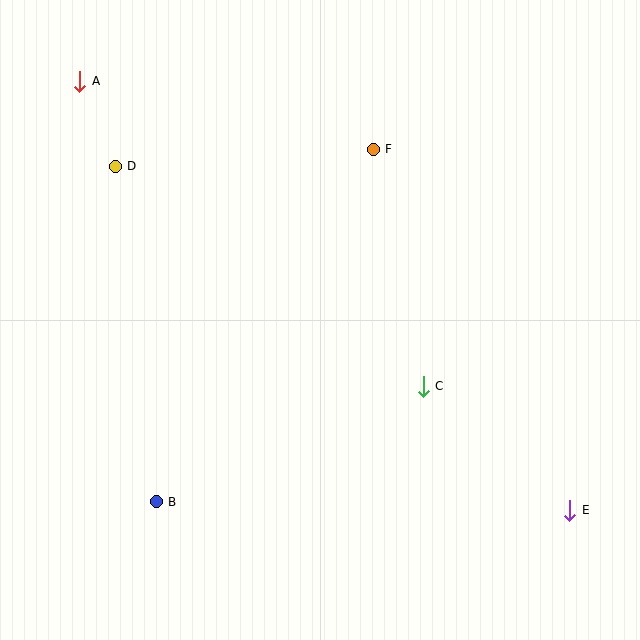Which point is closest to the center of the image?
Point C at (423, 386) is closest to the center.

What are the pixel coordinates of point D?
Point D is at (115, 166).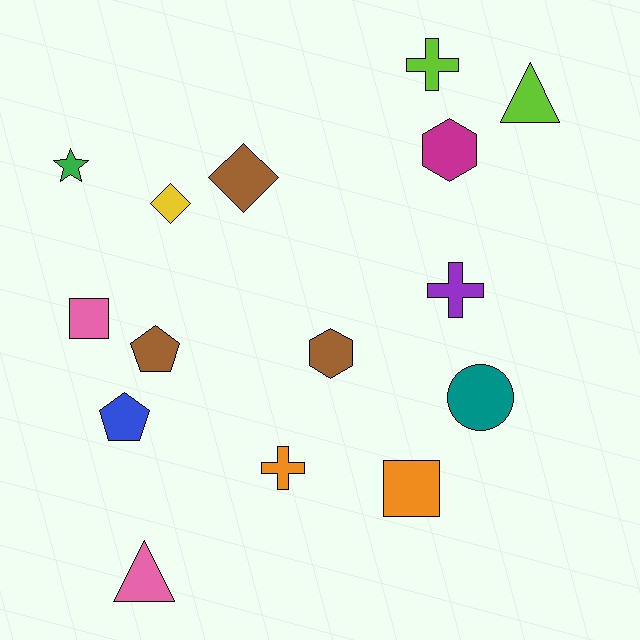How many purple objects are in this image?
There is 1 purple object.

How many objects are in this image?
There are 15 objects.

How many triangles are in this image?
There are 2 triangles.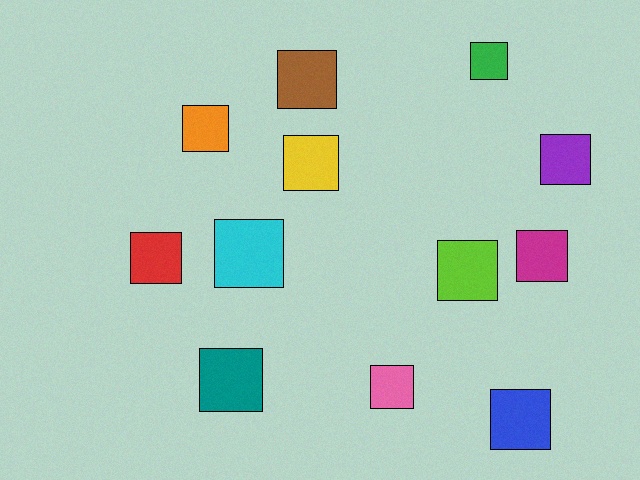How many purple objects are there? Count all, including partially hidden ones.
There is 1 purple object.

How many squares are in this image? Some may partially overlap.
There are 12 squares.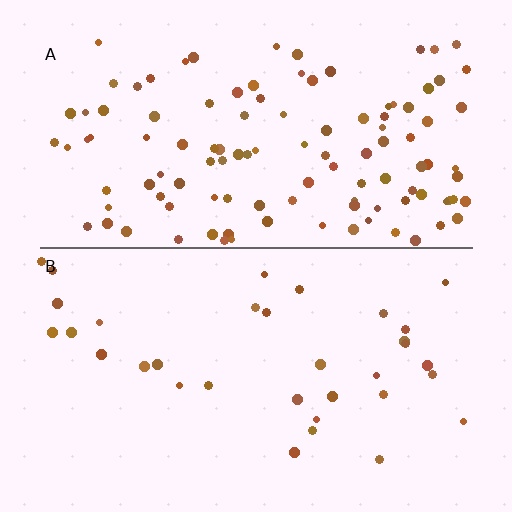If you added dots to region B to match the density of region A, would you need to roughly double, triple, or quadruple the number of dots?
Approximately triple.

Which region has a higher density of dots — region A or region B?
A (the top).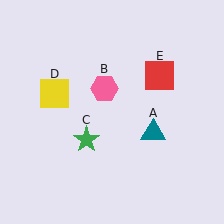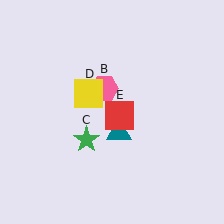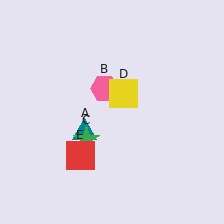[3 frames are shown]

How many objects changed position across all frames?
3 objects changed position: teal triangle (object A), yellow square (object D), red square (object E).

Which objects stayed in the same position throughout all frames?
Pink hexagon (object B) and green star (object C) remained stationary.